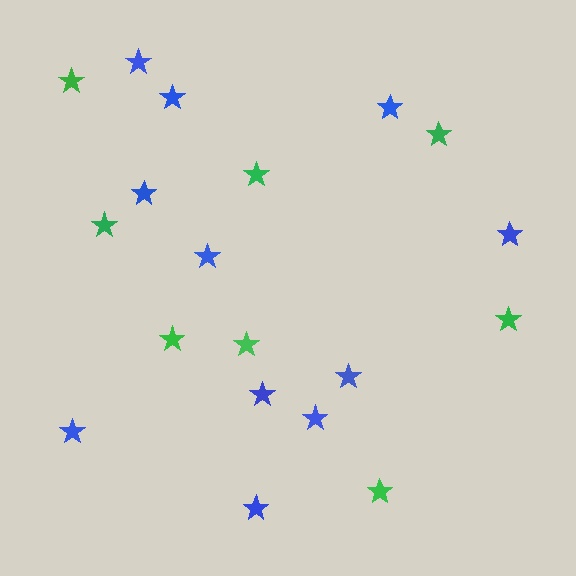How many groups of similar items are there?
There are 2 groups: one group of blue stars (11) and one group of green stars (8).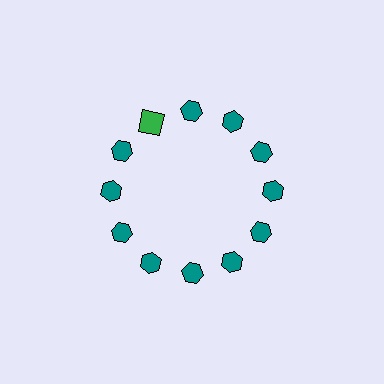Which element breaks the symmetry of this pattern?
The green square at roughly the 11 o'clock position breaks the symmetry. All other shapes are teal hexagons.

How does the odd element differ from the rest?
It differs in both color (green instead of teal) and shape (square instead of hexagon).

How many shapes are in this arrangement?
There are 12 shapes arranged in a ring pattern.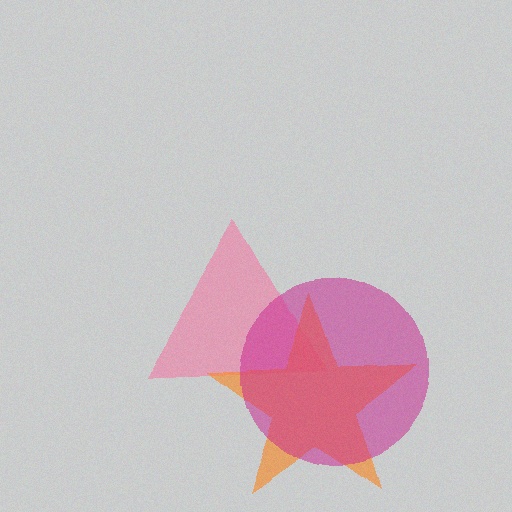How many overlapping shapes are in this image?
There are 3 overlapping shapes in the image.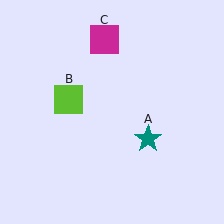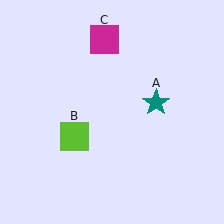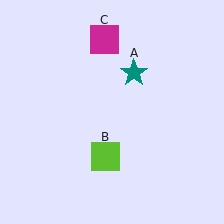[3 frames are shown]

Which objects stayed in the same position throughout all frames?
Magenta square (object C) remained stationary.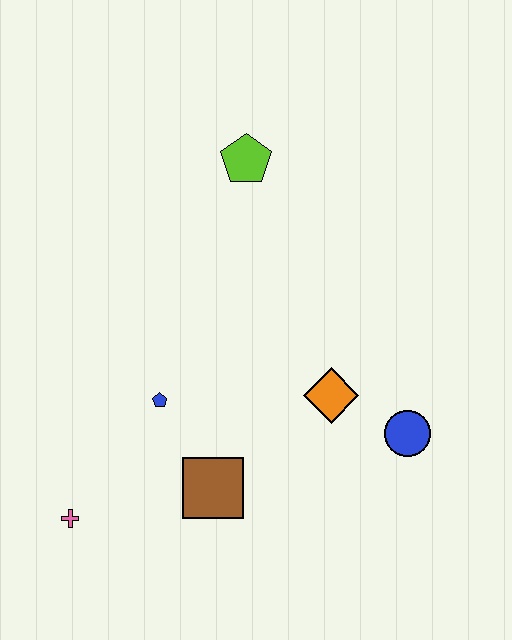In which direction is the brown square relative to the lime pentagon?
The brown square is below the lime pentagon.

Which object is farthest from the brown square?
The lime pentagon is farthest from the brown square.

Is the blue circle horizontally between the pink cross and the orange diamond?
No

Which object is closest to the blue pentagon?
The brown square is closest to the blue pentagon.